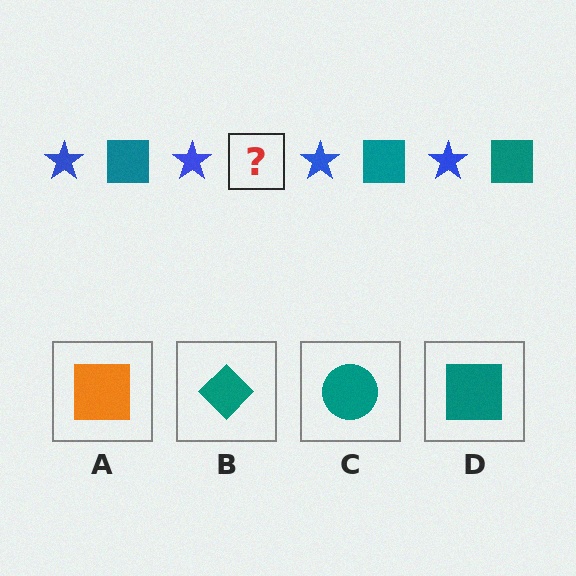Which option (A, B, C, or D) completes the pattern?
D.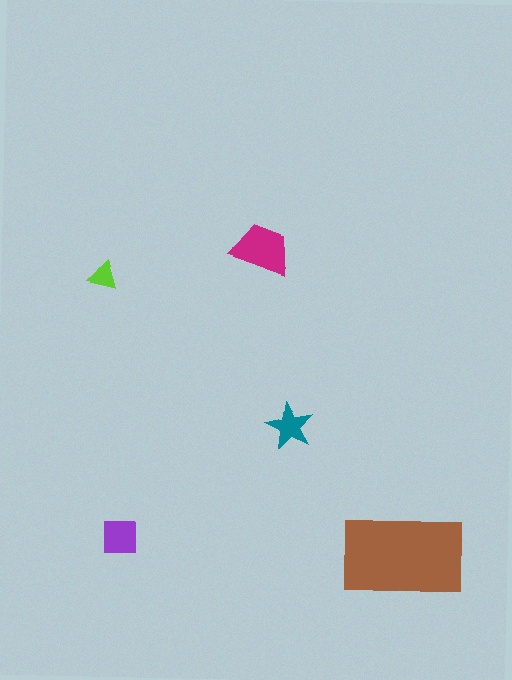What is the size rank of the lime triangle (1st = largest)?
5th.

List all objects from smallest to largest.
The lime triangle, the teal star, the purple square, the magenta trapezoid, the brown rectangle.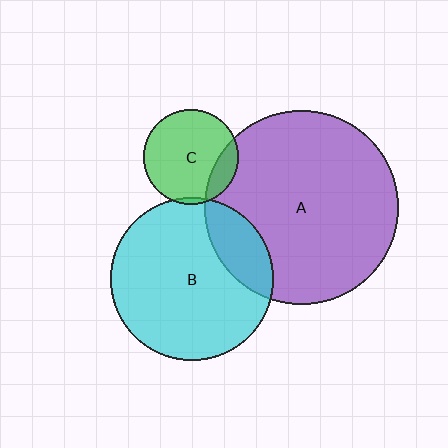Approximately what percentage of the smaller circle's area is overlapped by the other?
Approximately 20%.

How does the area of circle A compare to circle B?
Approximately 1.4 times.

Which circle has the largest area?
Circle A (purple).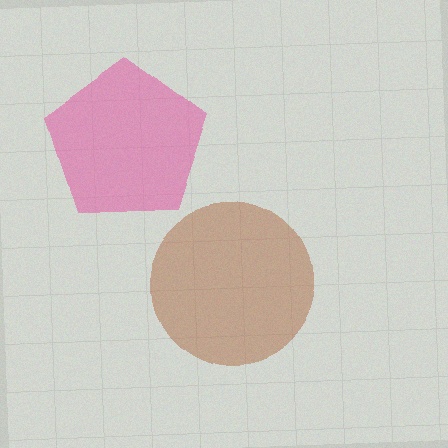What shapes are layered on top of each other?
The layered shapes are: a brown circle, a pink pentagon.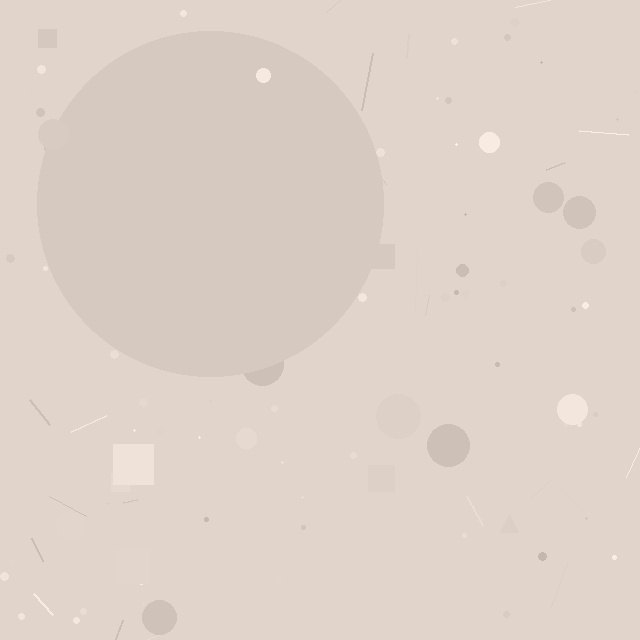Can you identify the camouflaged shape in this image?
The camouflaged shape is a circle.